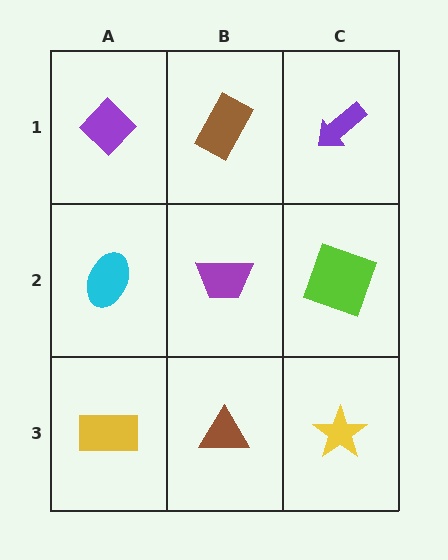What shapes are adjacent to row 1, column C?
A lime square (row 2, column C), a brown rectangle (row 1, column B).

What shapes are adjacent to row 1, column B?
A purple trapezoid (row 2, column B), a purple diamond (row 1, column A), a purple arrow (row 1, column C).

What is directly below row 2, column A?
A yellow rectangle.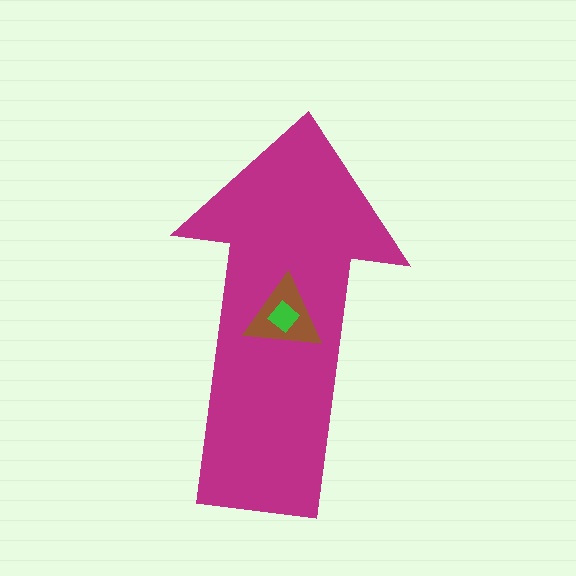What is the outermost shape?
The magenta arrow.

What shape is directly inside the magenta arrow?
The brown triangle.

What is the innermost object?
The green diamond.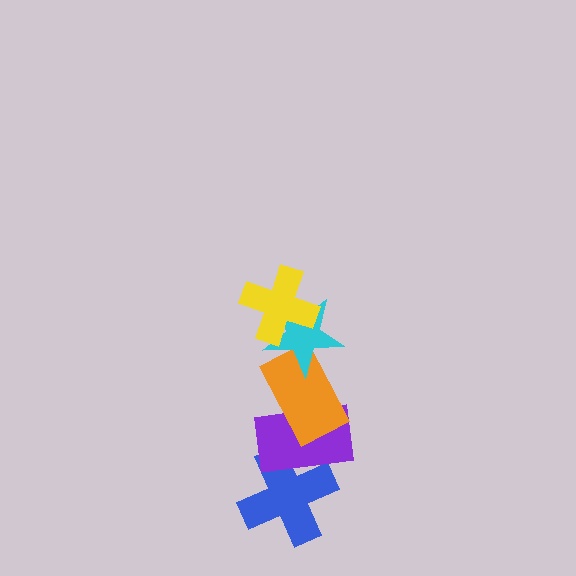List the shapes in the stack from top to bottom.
From top to bottom: the yellow cross, the cyan star, the orange rectangle, the purple rectangle, the blue cross.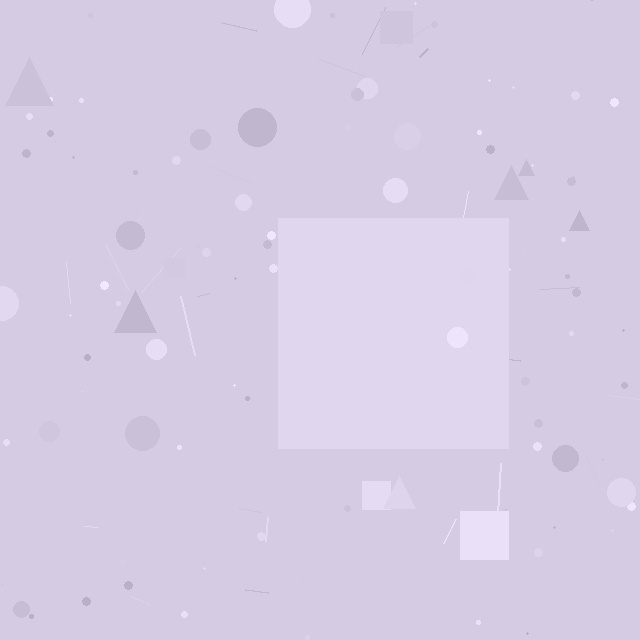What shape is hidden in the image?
A square is hidden in the image.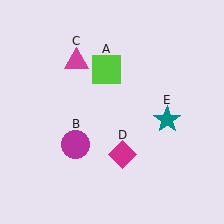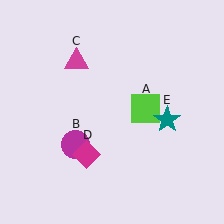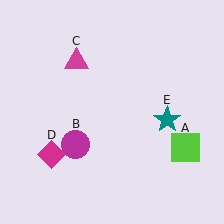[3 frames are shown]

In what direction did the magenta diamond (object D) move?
The magenta diamond (object D) moved left.